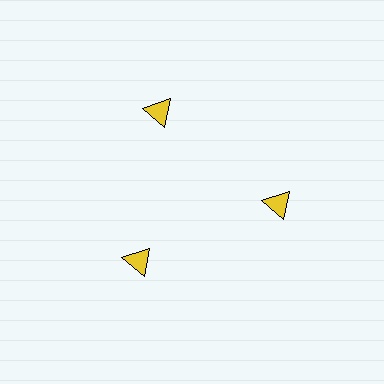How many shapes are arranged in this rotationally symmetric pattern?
There are 3 shapes, arranged in 3 groups of 1.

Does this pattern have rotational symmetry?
Yes, this pattern has 3-fold rotational symmetry. It looks the same after rotating 120 degrees around the center.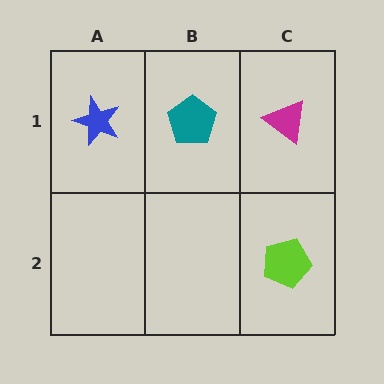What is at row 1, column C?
A magenta triangle.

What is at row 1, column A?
A blue star.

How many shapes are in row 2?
1 shape.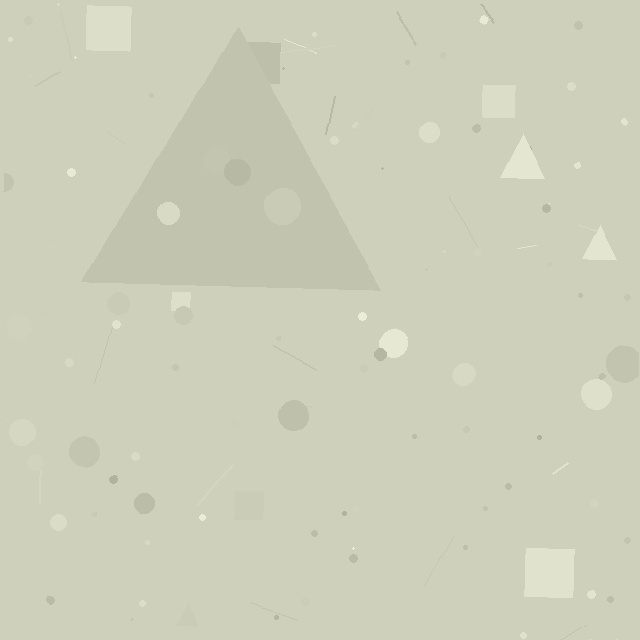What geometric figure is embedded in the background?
A triangle is embedded in the background.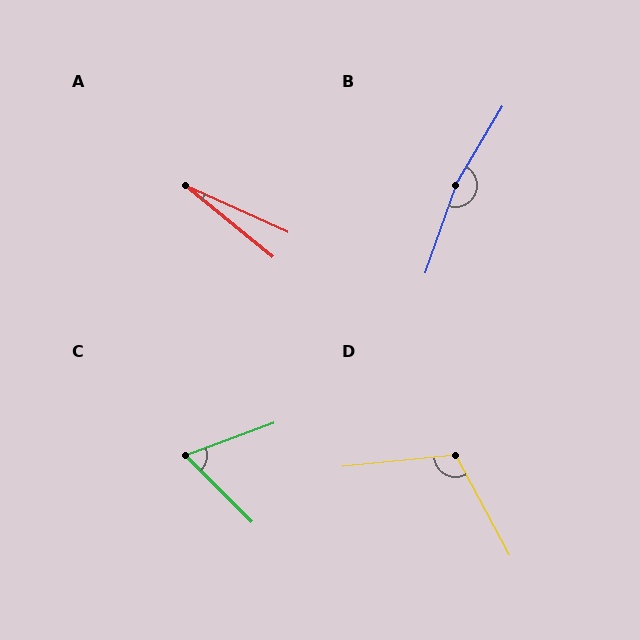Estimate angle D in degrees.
Approximately 112 degrees.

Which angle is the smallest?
A, at approximately 15 degrees.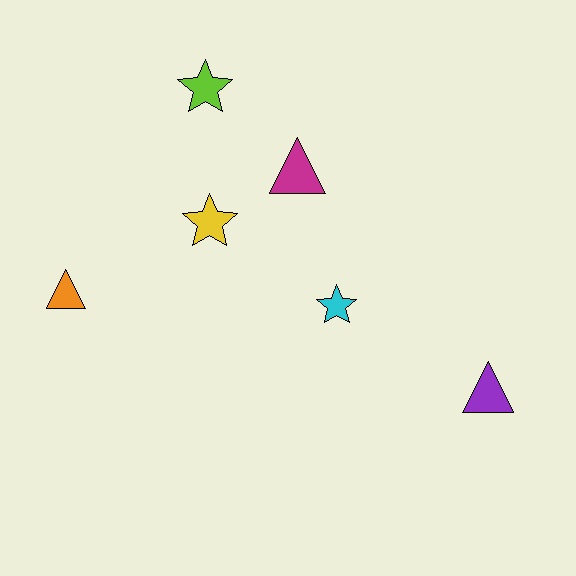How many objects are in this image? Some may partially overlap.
There are 6 objects.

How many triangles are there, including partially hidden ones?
There are 3 triangles.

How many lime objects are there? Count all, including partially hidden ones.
There is 1 lime object.